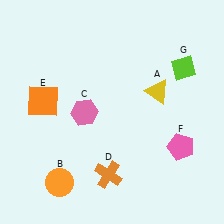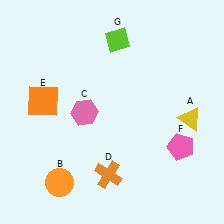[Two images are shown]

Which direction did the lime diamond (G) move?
The lime diamond (G) moved left.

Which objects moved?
The objects that moved are: the yellow triangle (A), the lime diamond (G).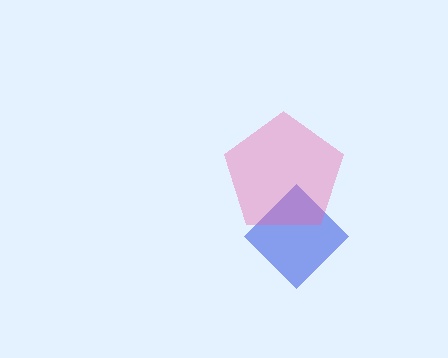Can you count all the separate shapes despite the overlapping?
Yes, there are 2 separate shapes.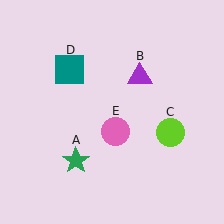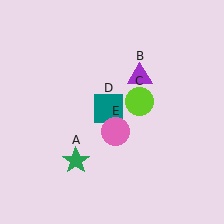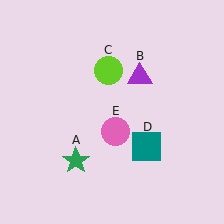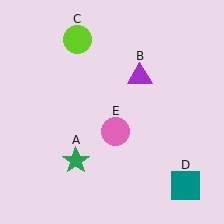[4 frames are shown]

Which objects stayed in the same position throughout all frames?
Green star (object A) and purple triangle (object B) and pink circle (object E) remained stationary.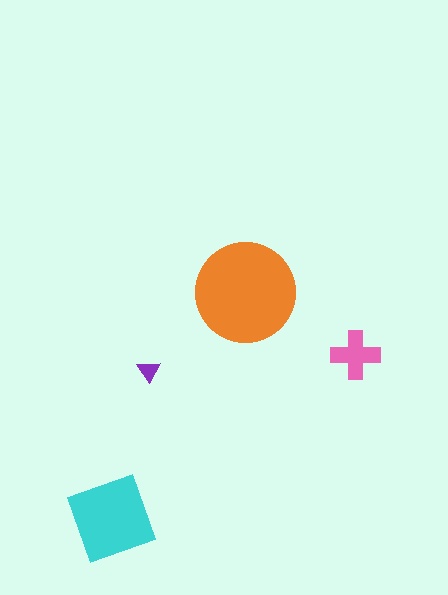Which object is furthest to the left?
The cyan diamond is leftmost.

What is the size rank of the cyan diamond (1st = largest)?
2nd.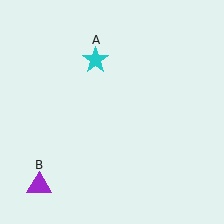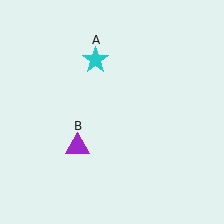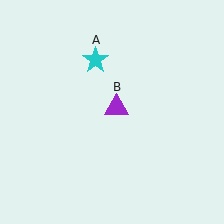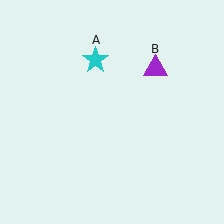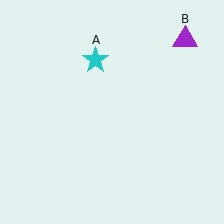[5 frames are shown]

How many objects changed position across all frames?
1 object changed position: purple triangle (object B).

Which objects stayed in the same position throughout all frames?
Cyan star (object A) remained stationary.